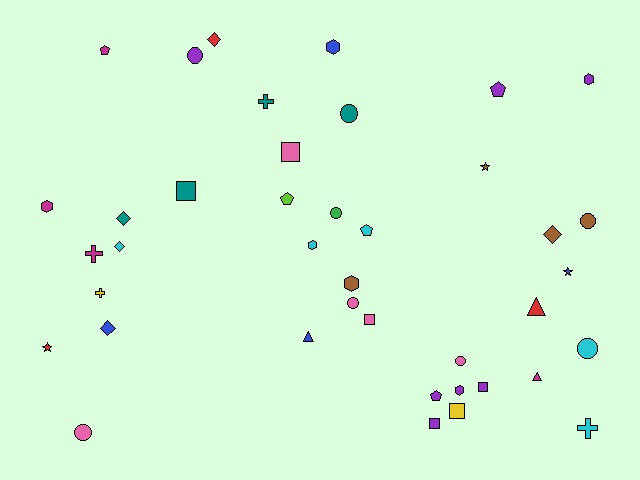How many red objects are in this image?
There are 3 red objects.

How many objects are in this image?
There are 40 objects.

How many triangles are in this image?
There are 3 triangles.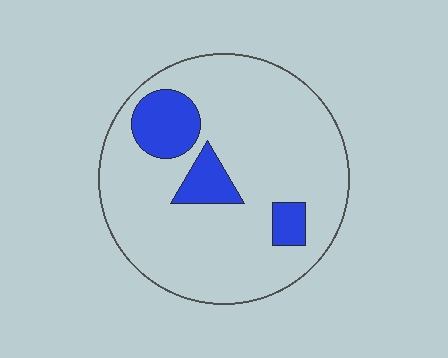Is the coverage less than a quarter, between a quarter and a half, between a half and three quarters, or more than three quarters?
Less than a quarter.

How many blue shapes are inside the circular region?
3.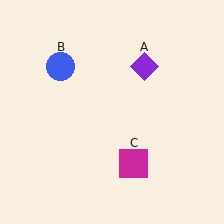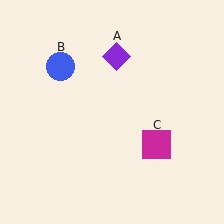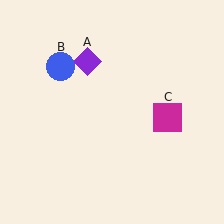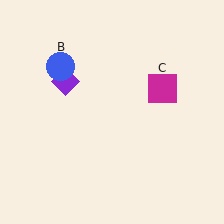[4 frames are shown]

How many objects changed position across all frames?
2 objects changed position: purple diamond (object A), magenta square (object C).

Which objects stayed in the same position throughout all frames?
Blue circle (object B) remained stationary.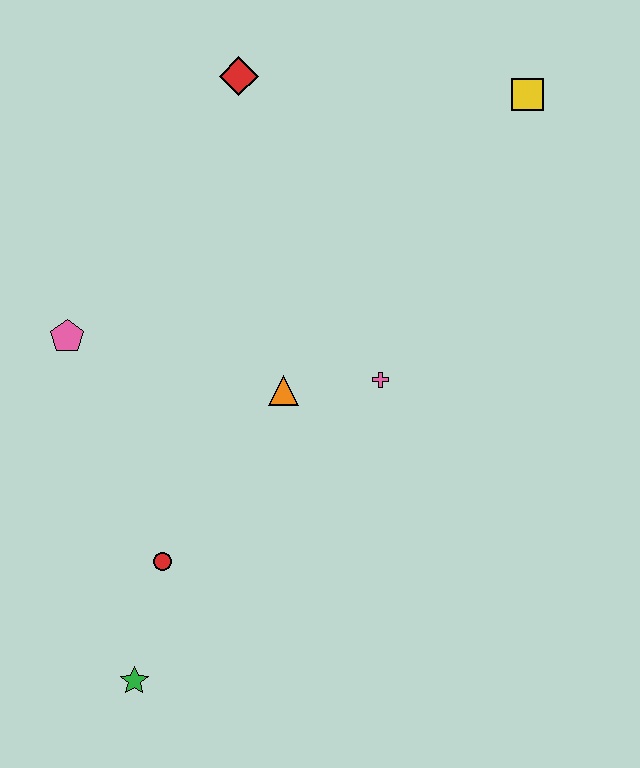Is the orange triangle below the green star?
No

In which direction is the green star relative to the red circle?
The green star is below the red circle.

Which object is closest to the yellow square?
The red diamond is closest to the yellow square.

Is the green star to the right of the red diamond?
No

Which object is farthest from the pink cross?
The green star is farthest from the pink cross.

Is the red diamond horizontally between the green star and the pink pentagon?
No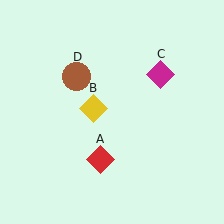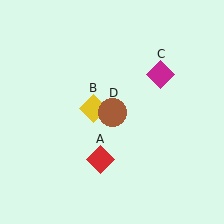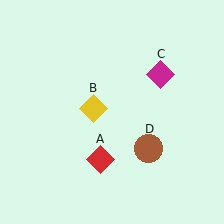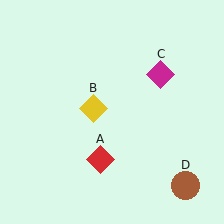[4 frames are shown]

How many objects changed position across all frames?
1 object changed position: brown circle (object D).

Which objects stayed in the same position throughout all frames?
Red diamond (object A) and yellow diamond (object B) and magenta diamond (object C) remained stationary.